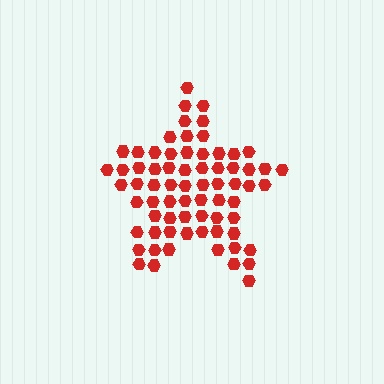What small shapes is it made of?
It is made of small hexagons.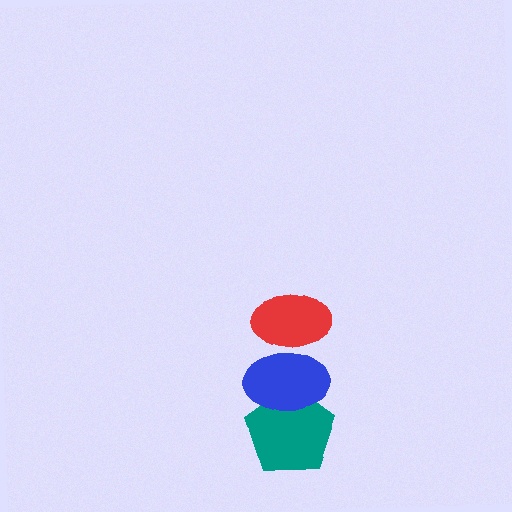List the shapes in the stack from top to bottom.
From top to bottom: the red ellipse, the blue ellipse, the teal pentagon.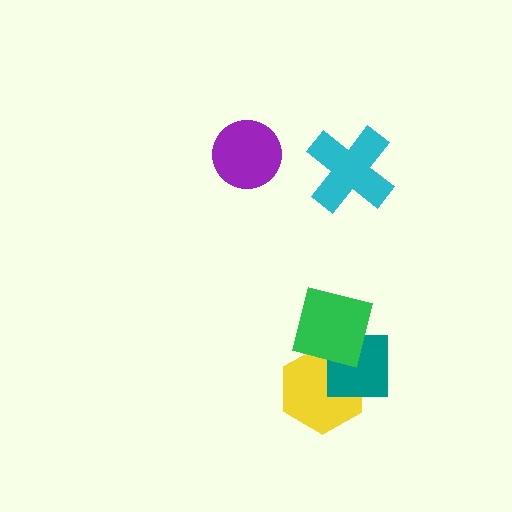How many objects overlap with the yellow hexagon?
2 objects overlap with the yellow hexagon.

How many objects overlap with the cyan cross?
0 objects overlap with the cyan cross.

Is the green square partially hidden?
No, no other shape covers it.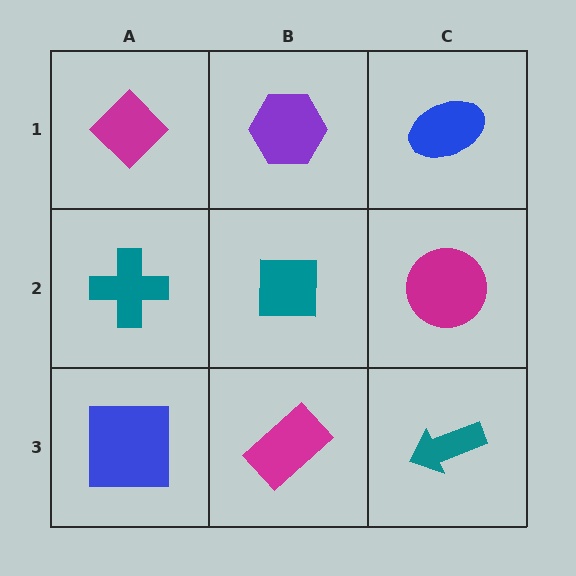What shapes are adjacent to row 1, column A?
A teal cross (row 2, column A), a purple hexagon (row 1, column B).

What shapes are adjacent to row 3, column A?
A teal cross (row 2, column A), a magenta rectangle (row 3, column B).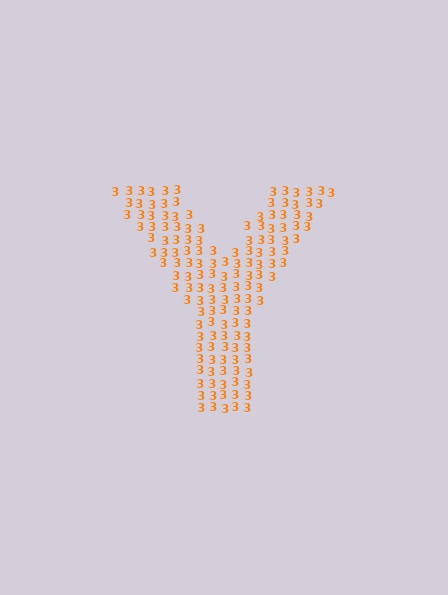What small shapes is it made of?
It is made of small digit 3's.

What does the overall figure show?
The overall figure shows the letter Y.